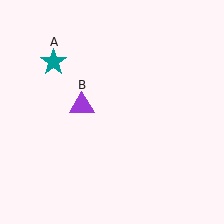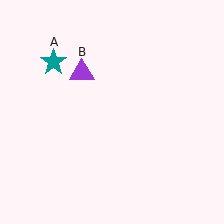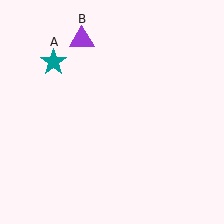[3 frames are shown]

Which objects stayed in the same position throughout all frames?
Teal star (object A) remained stationary.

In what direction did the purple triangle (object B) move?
The purple triangle (object B) moved up.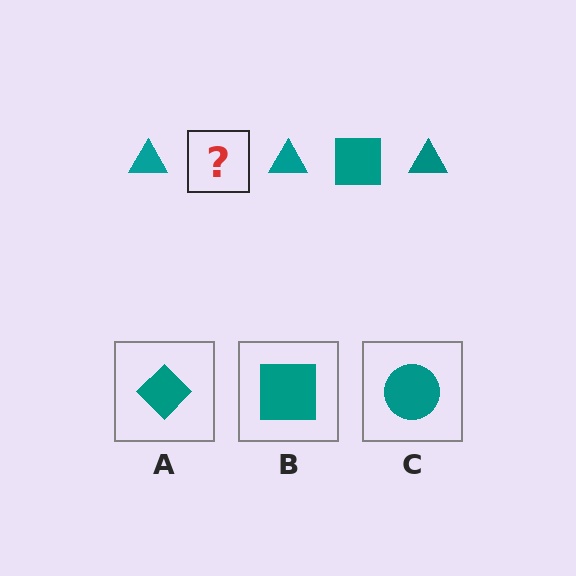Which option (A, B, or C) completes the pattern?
B.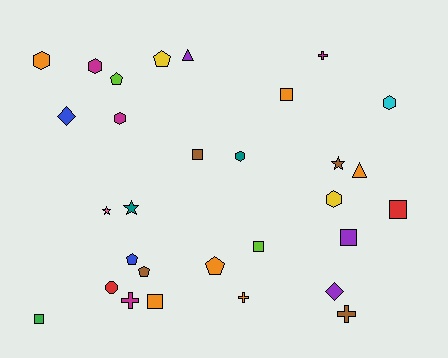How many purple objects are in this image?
There are 3 purple objects.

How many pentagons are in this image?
There are 5 pentagons.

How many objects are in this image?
There are 30 objects.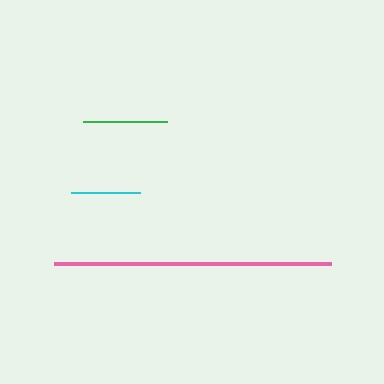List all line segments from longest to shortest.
From longest to shortest: pink, green, cyan.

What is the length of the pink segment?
The pink segment is approximately 278 pixels long.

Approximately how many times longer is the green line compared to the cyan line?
The green line is approximately 1.2 times the length of the cyan line.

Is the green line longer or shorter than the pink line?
The pink line is longer than the green line.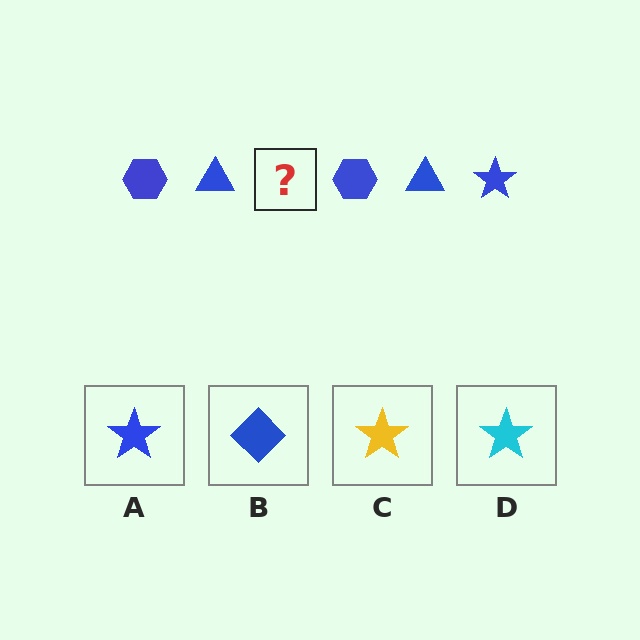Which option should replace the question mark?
Option A.